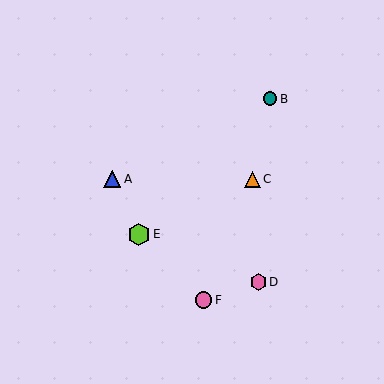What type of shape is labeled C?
Shape C is an orange triangle.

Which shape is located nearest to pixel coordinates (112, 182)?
The blue triangle (labeled A) at (112, 179) is nearest to that location.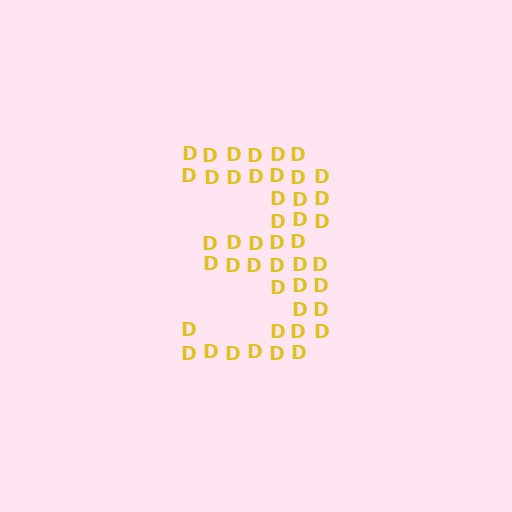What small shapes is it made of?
It is made of small letter D's.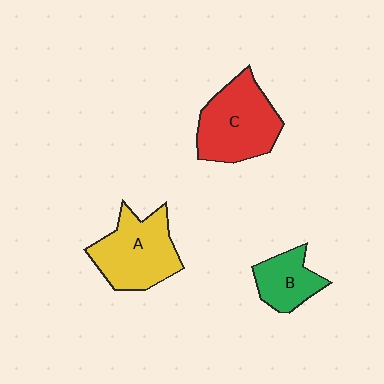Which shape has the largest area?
Shape C (red).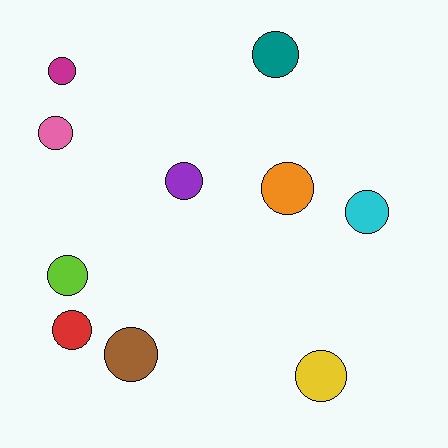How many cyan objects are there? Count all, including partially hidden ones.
There is 1 cyan object.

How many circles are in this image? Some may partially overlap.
There are 10 circles.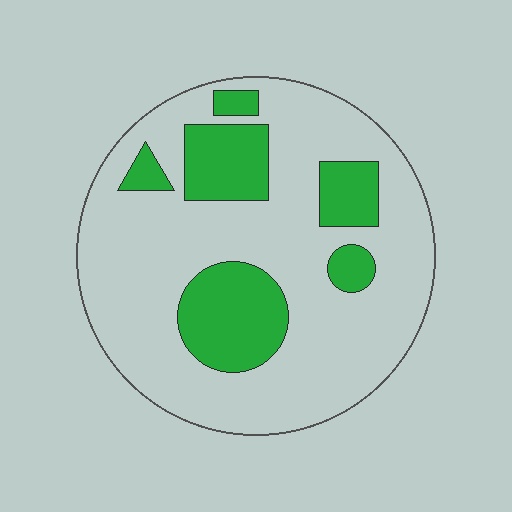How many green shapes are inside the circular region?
6.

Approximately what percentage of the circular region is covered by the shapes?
Approximately 25%.